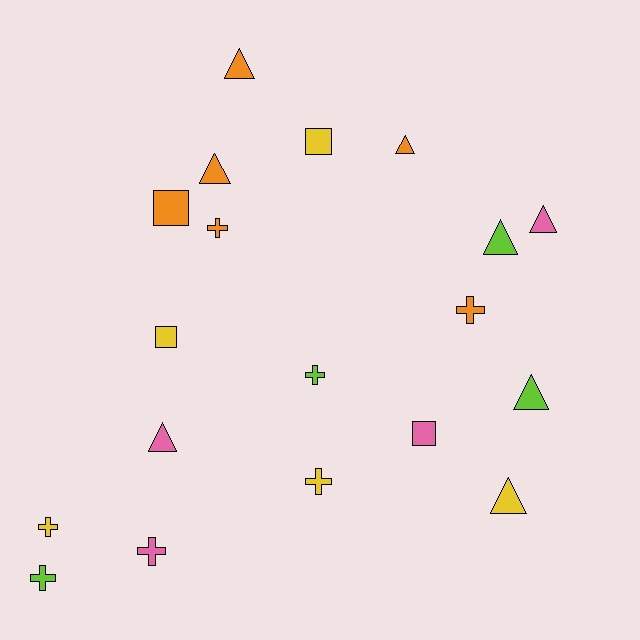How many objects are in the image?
There are 19 objects.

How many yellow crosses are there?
There are 2 yellow crosses.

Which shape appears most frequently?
Triangle, with 8 objects.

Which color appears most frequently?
Orange, with 6 objects.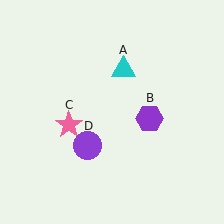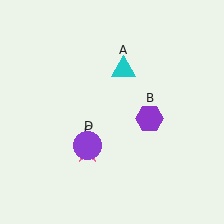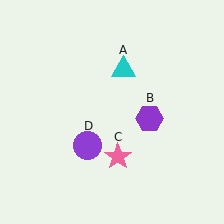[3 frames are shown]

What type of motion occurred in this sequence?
The pink star (object C) rotated counterclockwise around the center of the scene.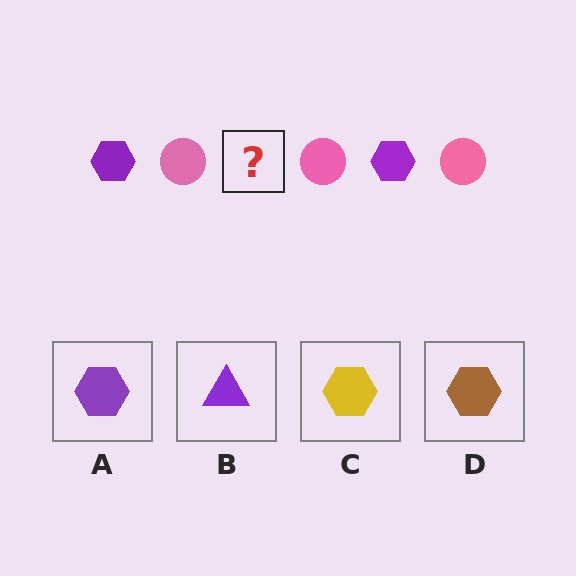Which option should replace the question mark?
Option A.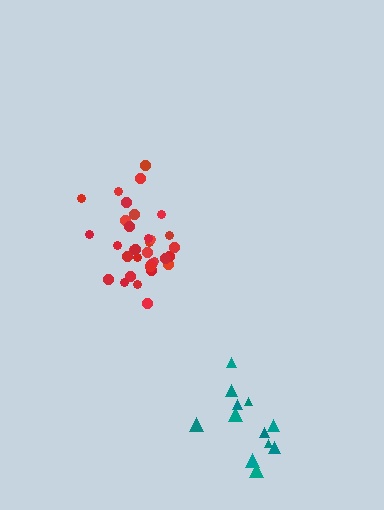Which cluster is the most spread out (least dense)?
Teal.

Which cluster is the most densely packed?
Red.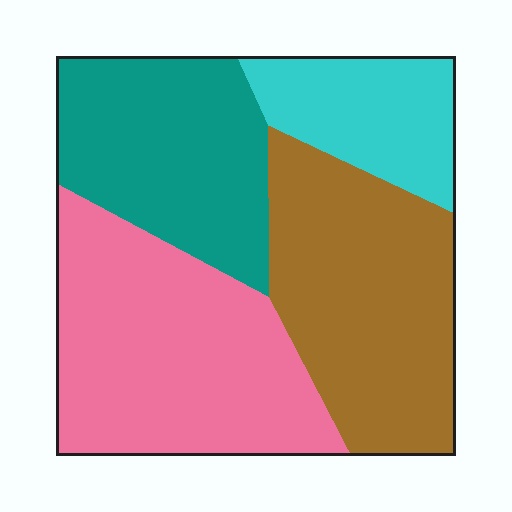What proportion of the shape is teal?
Teal covers 24% of the shape.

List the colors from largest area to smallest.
From largest to smallest: pink, brown, teal, cyan.